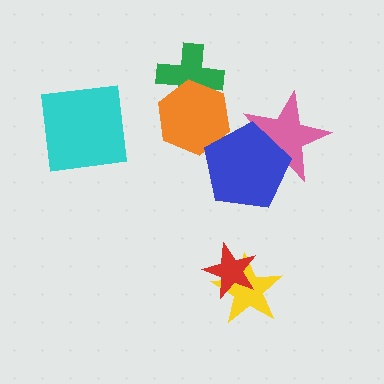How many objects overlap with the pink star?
1 object overlaps with the pink star.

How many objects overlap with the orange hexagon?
2 objects overlap with the orange hexagon.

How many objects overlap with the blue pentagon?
2 objects overlap with the blue pentagon.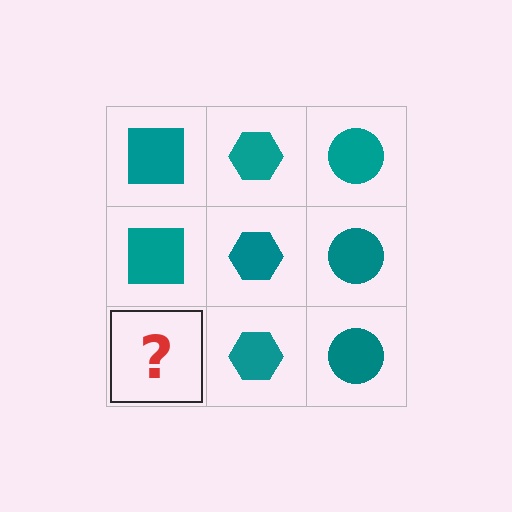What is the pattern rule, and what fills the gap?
The rule is that each column has a consistent shape. The gap should be filled with a teal square.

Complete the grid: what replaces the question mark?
The question mark should be replaced with a teal square.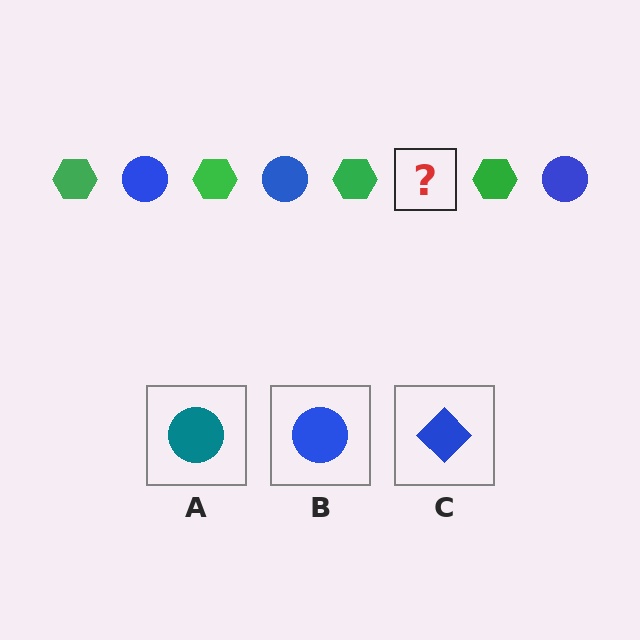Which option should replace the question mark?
Option B.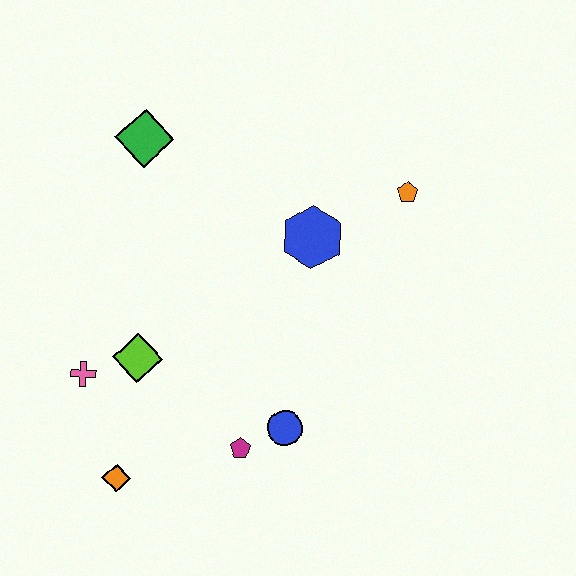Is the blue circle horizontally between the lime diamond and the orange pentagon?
Yes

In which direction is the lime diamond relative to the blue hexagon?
The lime diamond is to the left of the blue hexagon.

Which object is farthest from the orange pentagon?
The orange diamond is farthest from the orange pentagon.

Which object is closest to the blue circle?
The magenta pentagon is closest to the blue circle.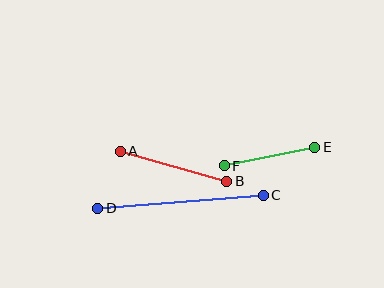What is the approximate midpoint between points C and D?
The midpoint is at approximately (180, 202) pixels.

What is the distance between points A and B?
The distance is approximately 111 pixels.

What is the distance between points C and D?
The distance is approximately 166 pixels.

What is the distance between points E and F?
The distance is approximately 92 pixels.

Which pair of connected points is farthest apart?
Points C and D are farthest apart.